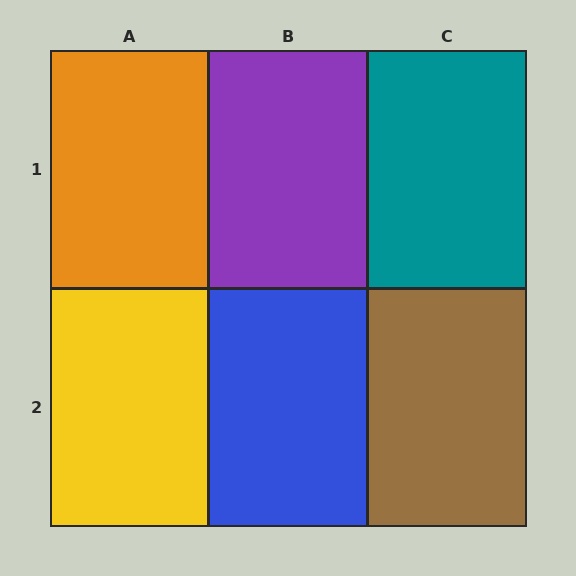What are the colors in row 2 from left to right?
Yellow, blue, brown.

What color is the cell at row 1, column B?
Purple.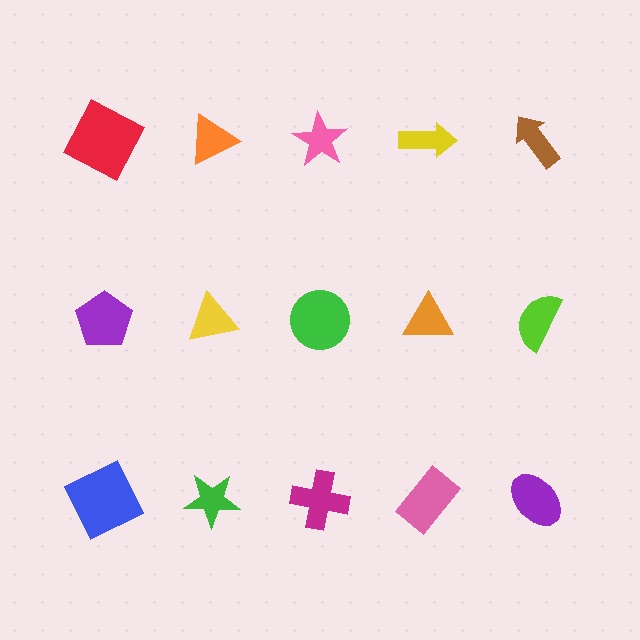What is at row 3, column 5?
A purple ellipse.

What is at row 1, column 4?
A yellow arrow.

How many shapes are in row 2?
5 shapes.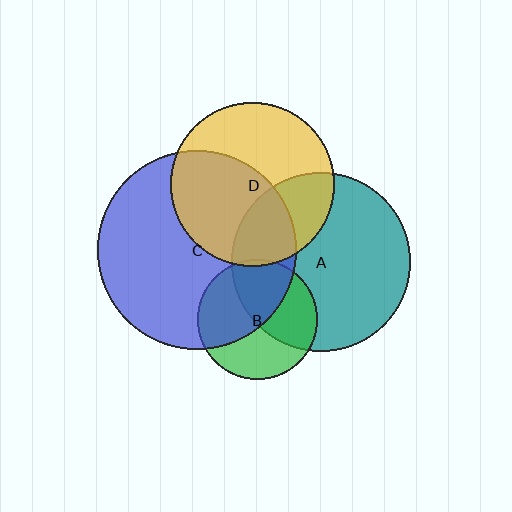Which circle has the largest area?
Circle C (blue).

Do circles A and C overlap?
Yes.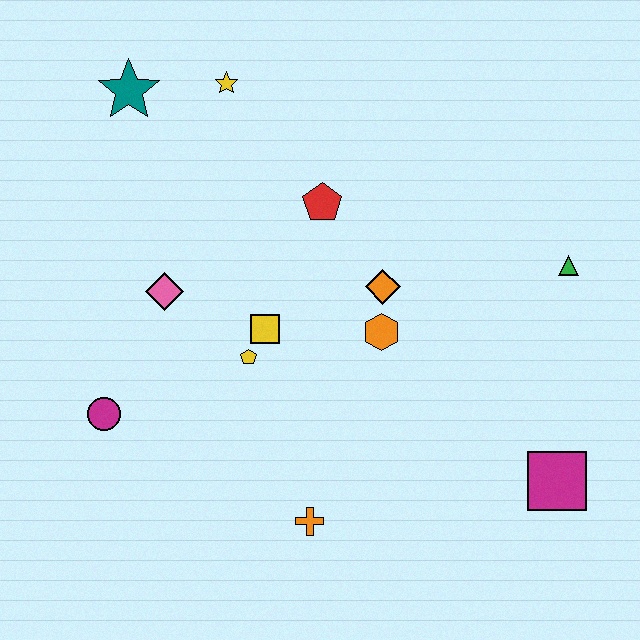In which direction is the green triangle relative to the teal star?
The green triangle is to the right of the teal star.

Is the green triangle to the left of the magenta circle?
No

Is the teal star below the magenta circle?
No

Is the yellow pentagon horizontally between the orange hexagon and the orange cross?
No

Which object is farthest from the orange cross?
The teal star is farthest from the orange cross.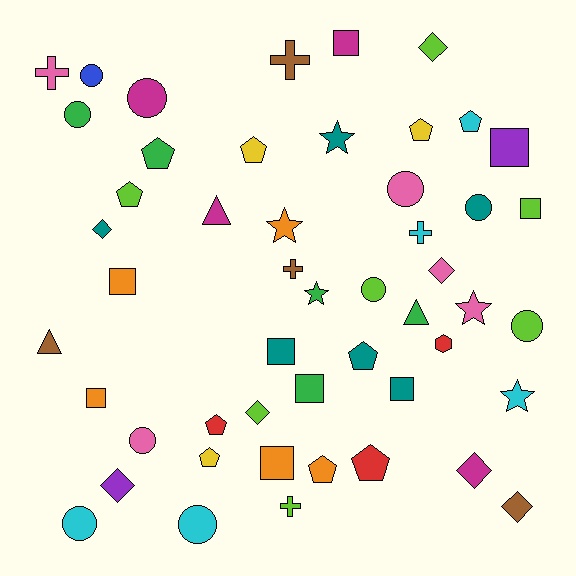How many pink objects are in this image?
There are 5 pink objects.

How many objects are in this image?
There are 50 objects.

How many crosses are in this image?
There are 5 crosses.